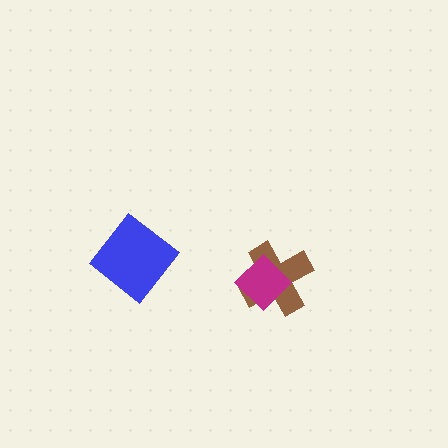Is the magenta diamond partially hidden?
No, no other shape covers it.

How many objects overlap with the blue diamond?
0 objects overlap with the blue diamond.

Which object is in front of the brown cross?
The magenta diamond is in front of the brown cross.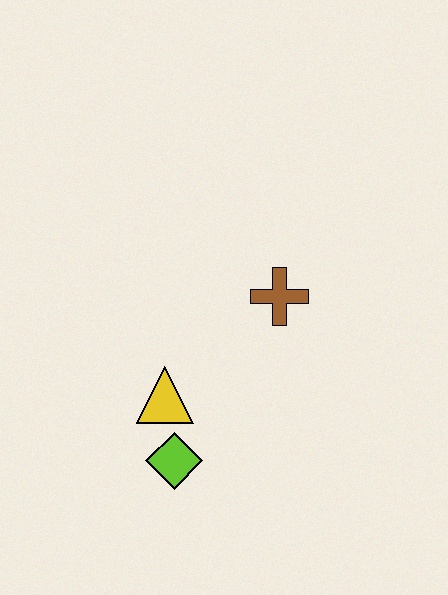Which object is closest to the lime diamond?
The yellow triangle is closest to the lime diamond.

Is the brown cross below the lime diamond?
No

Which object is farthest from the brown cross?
The lime diamond is farthest from the brown cross.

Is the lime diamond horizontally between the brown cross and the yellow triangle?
Yes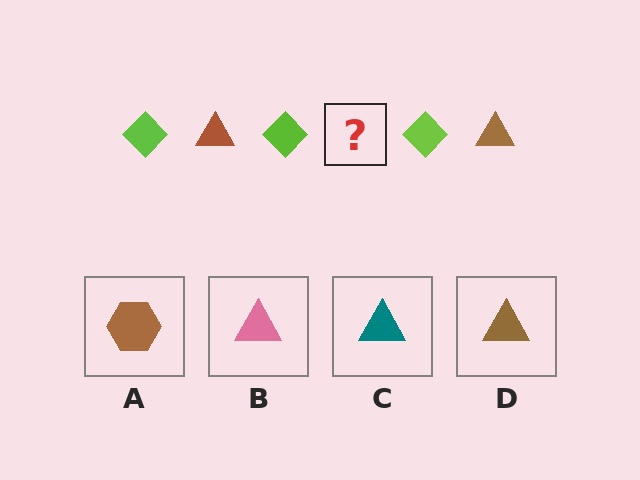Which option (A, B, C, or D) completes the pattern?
D.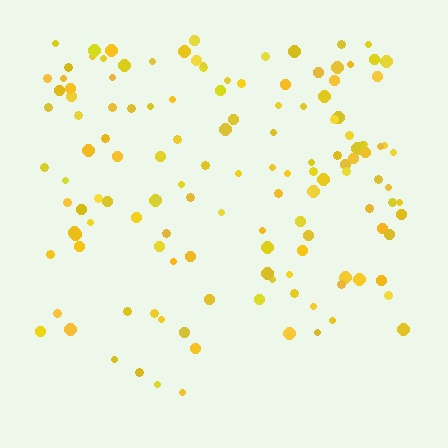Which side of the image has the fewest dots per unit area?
The bottom.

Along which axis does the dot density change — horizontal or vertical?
Vertical.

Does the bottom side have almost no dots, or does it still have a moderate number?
Still a moderate number, just noticeably fewer than the top.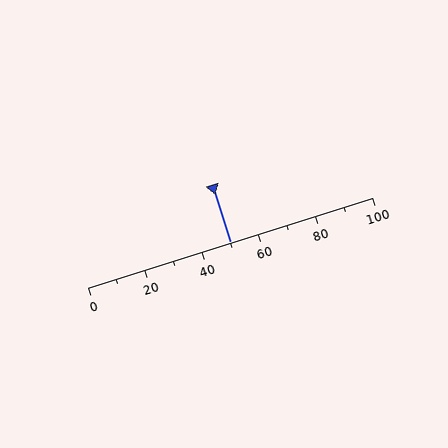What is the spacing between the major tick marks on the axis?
The major ticks are spaced 20 apart.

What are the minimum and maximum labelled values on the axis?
The axis runs from 0 to 100.